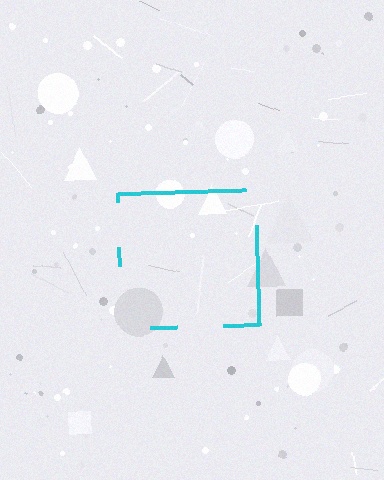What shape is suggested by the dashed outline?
The dashed outline suggests a square.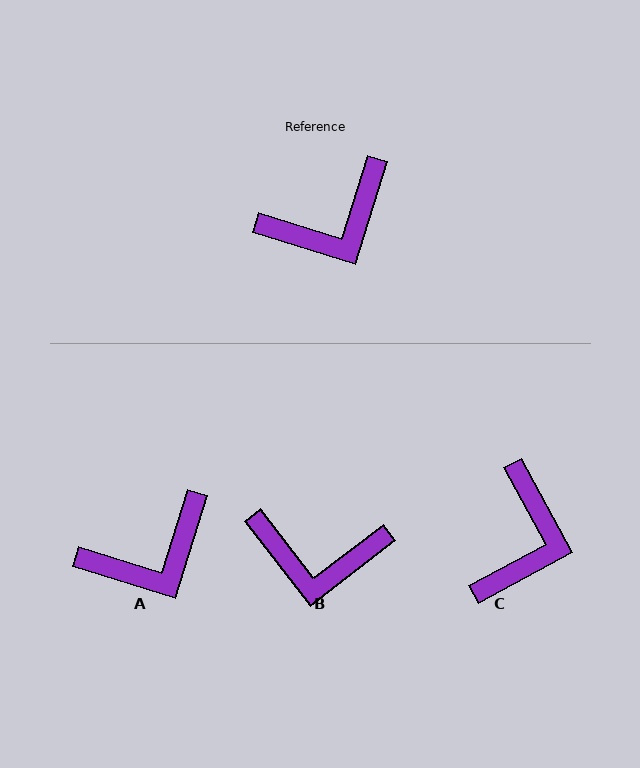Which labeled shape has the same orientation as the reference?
A.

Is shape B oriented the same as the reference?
No, it is off by about 35 degrees.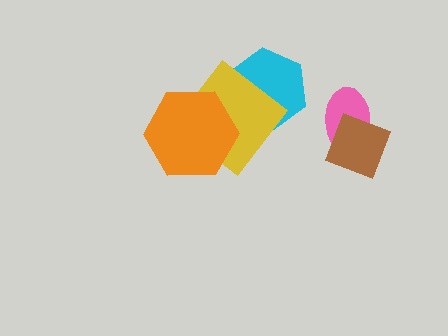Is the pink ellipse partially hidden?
Yes, it is partially covered by another shape.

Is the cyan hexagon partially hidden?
Yes, it is partially covered by another shape.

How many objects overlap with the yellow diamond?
2 objects overlap with the yellow diamond.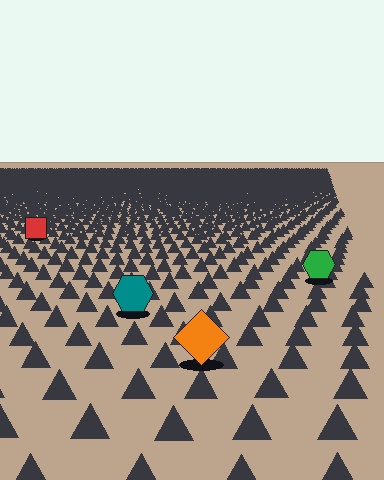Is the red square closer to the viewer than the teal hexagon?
No. The teal hexagon is closer — you can tell from the texture gradient: the ground texture is coarser near it.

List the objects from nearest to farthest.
From nearest to farthest: the orange diamond, the teal hexagon, the green hexagon, the red square.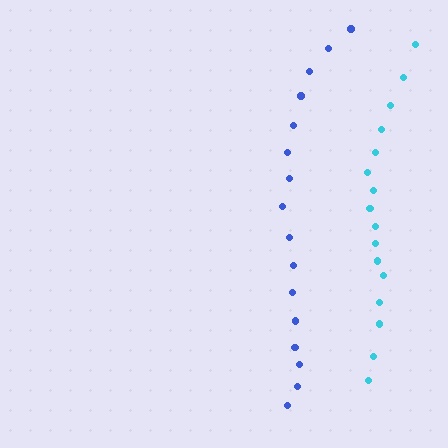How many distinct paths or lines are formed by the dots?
There are 2 distinct paths.